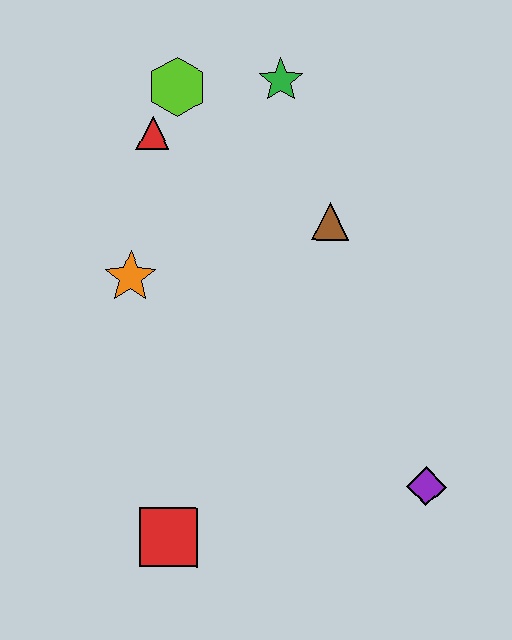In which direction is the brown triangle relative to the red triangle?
The brown triangle is to the right of the red triangle.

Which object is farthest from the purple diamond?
The lime hexagon is farthest from the purple diamond.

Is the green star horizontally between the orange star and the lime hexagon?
No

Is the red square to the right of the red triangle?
Yes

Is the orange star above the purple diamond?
Yes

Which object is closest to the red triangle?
The lime hexagon is closest to the red triangle.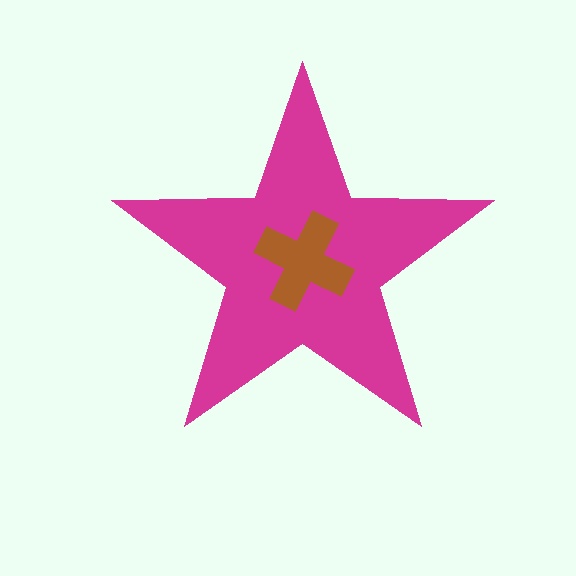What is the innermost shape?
The brown cross.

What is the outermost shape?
The magenta star.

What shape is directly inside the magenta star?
The brown cross.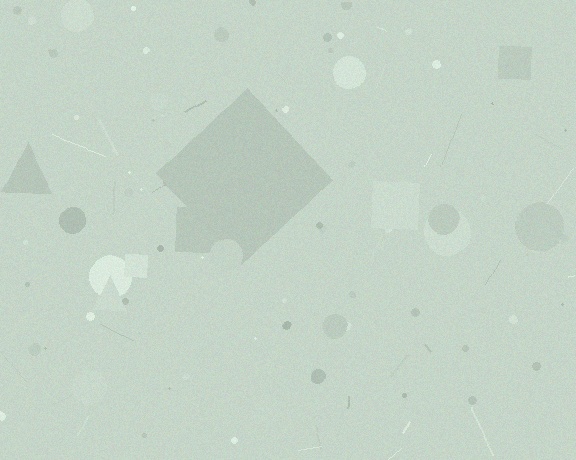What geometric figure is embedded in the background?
A diamond is embedded in the background.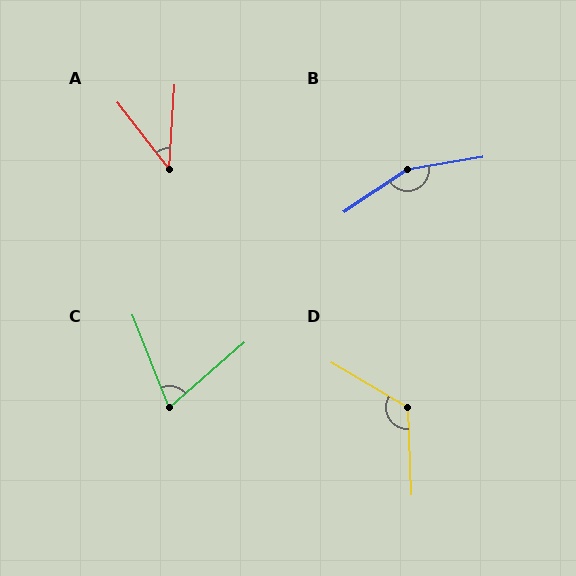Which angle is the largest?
B, at approximately 156 degrees.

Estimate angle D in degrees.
Approximately 123 degrees.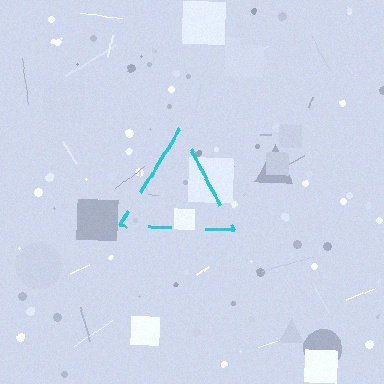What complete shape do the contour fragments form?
The contour fragments form a triangle.